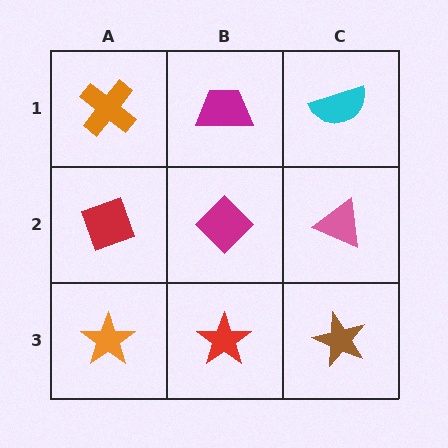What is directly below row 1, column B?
A magenta diamond.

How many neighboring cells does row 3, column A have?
2.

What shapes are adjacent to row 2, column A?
An orange cross (row 1, column A), an orange star (row 3, column A), a magenta diamond (row 2, column B).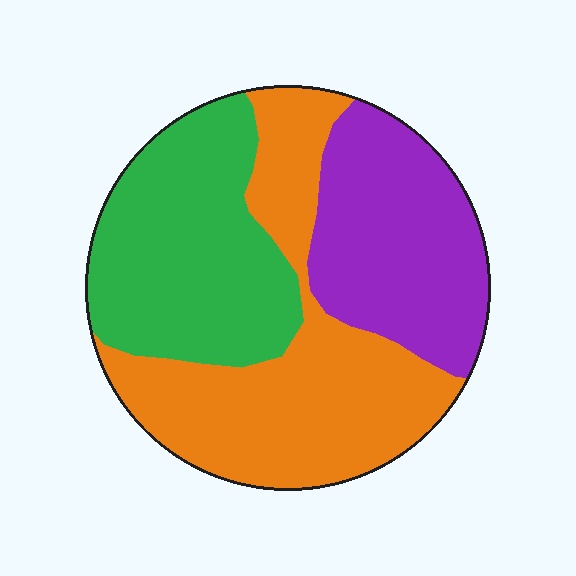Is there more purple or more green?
Green.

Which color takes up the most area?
Orange, at roughly 40%.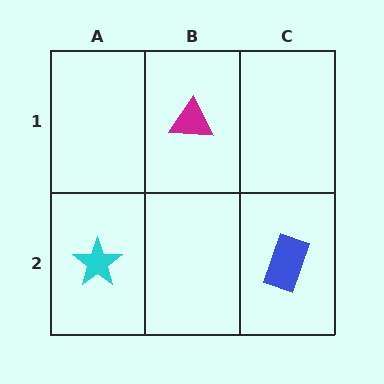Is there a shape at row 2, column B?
No, that cell is empty.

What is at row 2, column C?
A blue rectangle.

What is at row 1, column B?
A magenta triangle.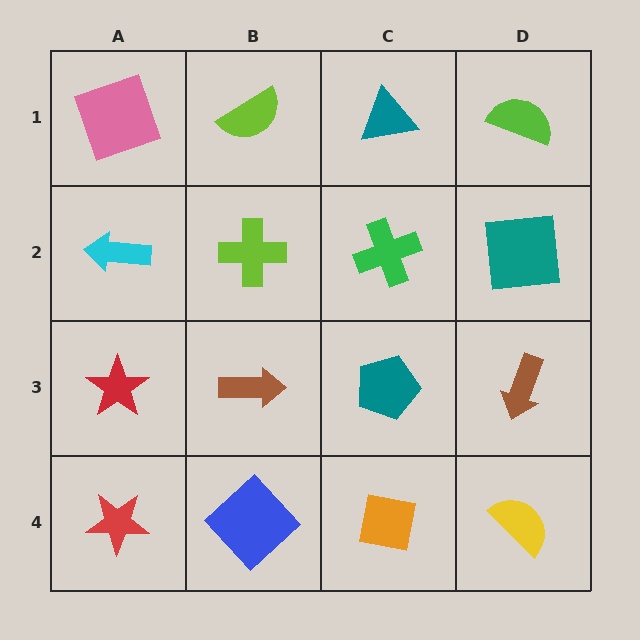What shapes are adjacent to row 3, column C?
A green cross (row 2, column C), an orange square (row 4, column C), a brown arrow (row 3, column B), a brown arrow (row 3, column D).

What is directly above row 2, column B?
A lime semicircle.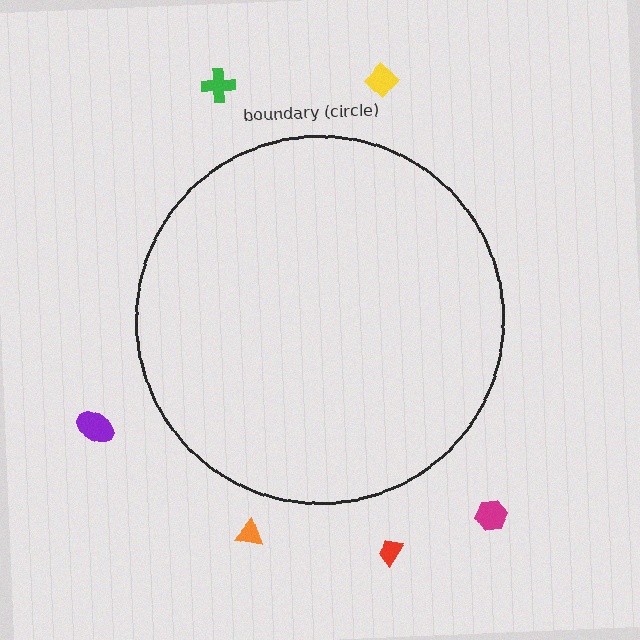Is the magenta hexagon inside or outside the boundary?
Outside.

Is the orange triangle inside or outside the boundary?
Outside.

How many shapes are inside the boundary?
0 inside, 6 outside.